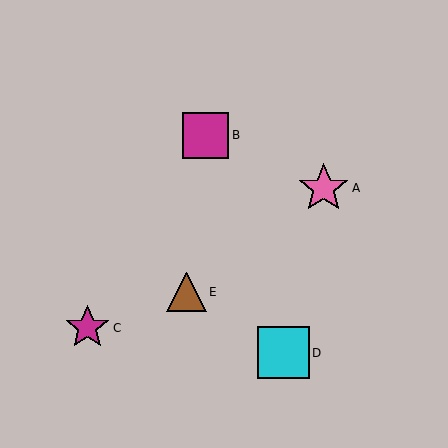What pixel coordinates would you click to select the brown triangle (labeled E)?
Click at (187, 292) to select the brown triangle E.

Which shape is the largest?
The cyan square (labeled D) is the largest.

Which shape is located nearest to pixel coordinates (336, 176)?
The pink star (labeled A) at (324, 188) is nearest to that location.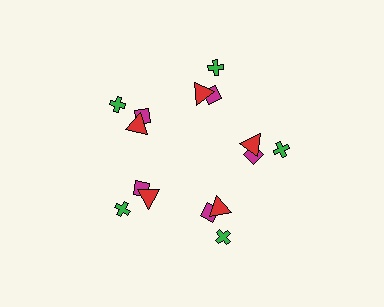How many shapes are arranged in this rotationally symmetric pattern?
There are 15 shapes, arranged in 5 groups of 3.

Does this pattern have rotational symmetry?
Yes, this pattern has 5-fold rotational symmetry. It looks the same after rotating 72 degrees around the center.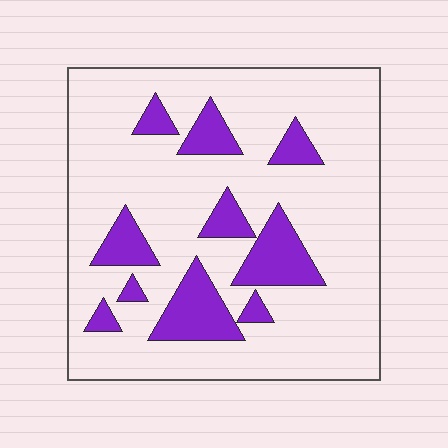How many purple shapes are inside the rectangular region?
10.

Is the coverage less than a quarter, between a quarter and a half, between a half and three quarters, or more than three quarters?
Less than a quarter.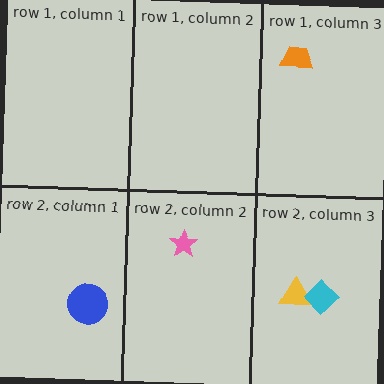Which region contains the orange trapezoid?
The row 1, column 3 region.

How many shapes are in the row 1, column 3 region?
1.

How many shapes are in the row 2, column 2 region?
1.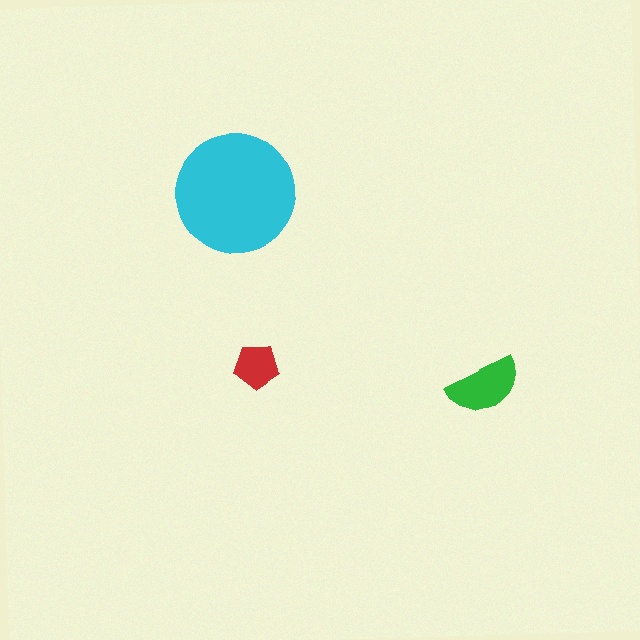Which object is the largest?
The cyan circle.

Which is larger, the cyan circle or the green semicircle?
The cyan circle.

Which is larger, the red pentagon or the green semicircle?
The green semicircle.